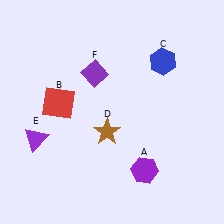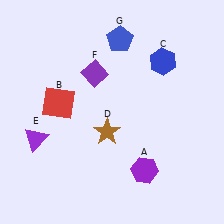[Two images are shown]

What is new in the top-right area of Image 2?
A blue pentagon (G) was added in the top-right area of Image 2.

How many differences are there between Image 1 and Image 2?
There is 1 difference between the two images.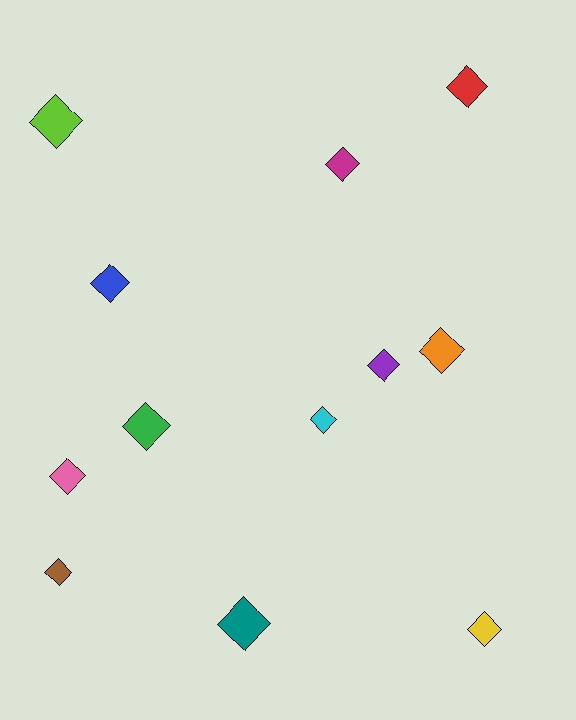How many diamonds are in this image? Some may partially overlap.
There are 12 diamonds.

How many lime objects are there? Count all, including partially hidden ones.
There is 1 lime object.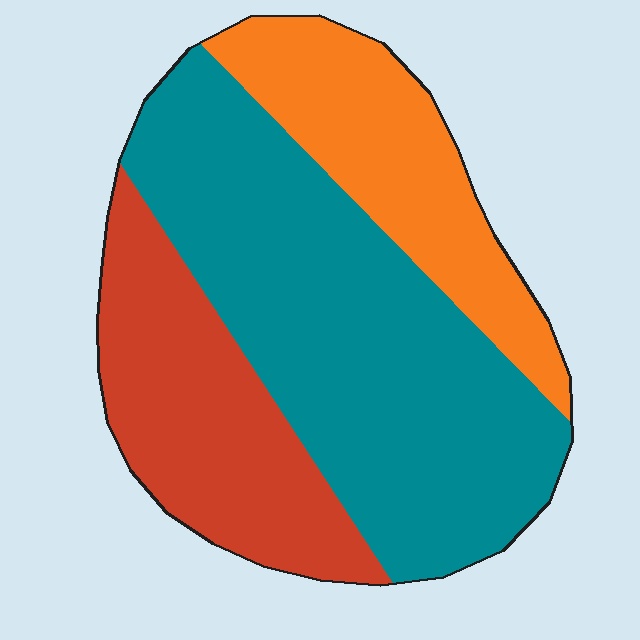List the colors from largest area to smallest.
From largest to smallest: teal, red, orange.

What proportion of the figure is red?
Red covers around 25% of the figure.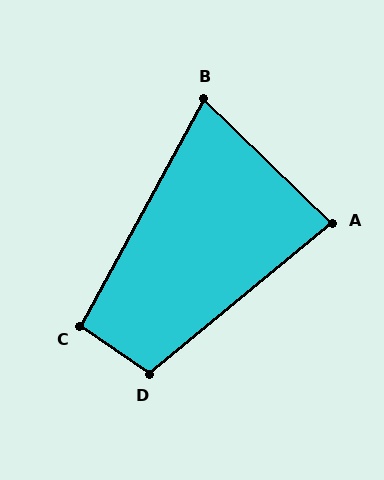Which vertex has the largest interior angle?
D, at approximately 106 degrees.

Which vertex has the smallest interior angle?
B, at approximately 74 degrees.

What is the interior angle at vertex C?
Approximately 97 degrees (obtuse).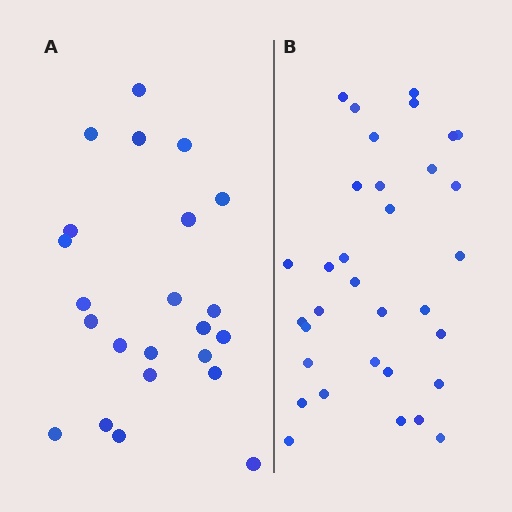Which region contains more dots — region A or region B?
Region B (the right region) has more dots.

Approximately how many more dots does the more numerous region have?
Region B has roughly 10 or so more dots than region A.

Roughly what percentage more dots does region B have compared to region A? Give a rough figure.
About 45% more.